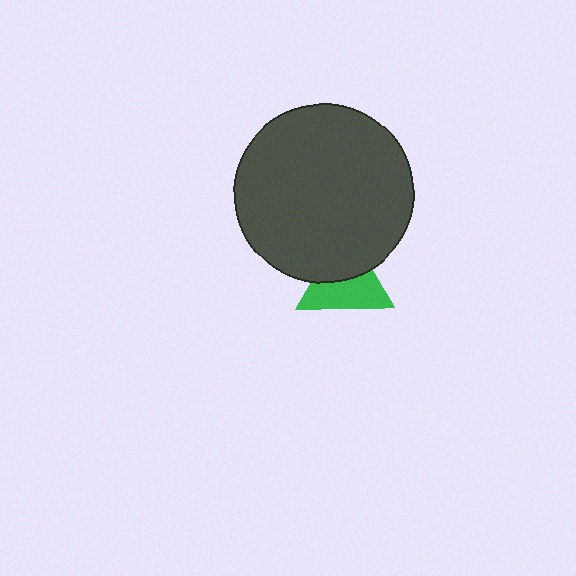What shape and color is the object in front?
The object in front is a dark gray circle.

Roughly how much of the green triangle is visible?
About half of it is visible (roughly 56%).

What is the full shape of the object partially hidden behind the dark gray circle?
The partially hidden object is a green triangle.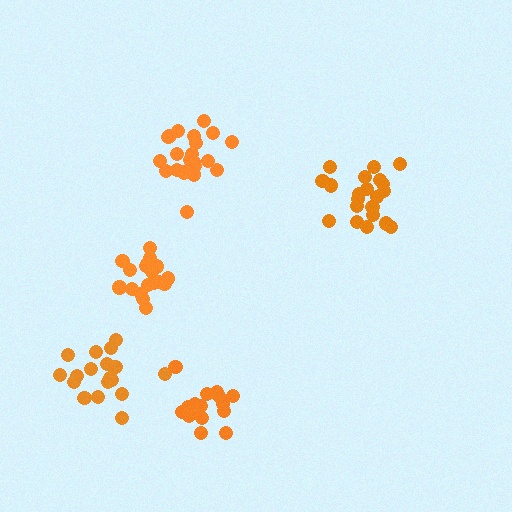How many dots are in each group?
Group 1: 19 dots, Group 2: 21 dots, Group 3: 17 dots, Group 4: 21 dots, Group 5: 18 dots (96 total).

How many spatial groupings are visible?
There are 5 spatial groupings.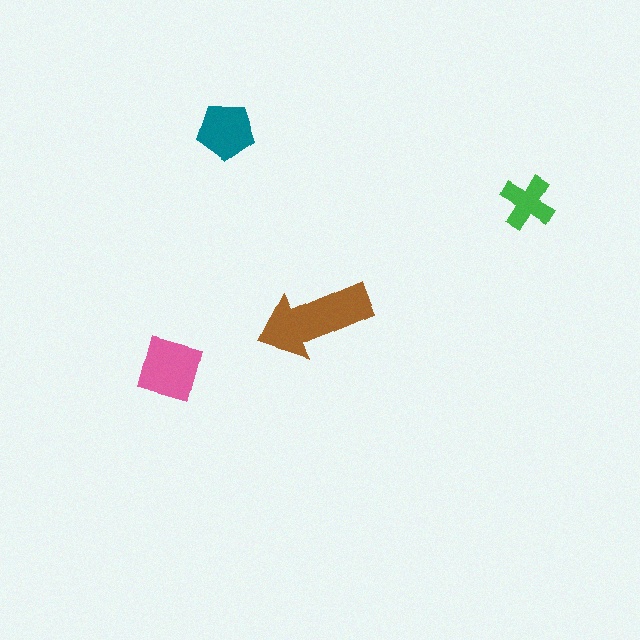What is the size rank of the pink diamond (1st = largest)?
2nd.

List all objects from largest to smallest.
The brown arrow, the pink diamond, the teal pentagon, the green cross.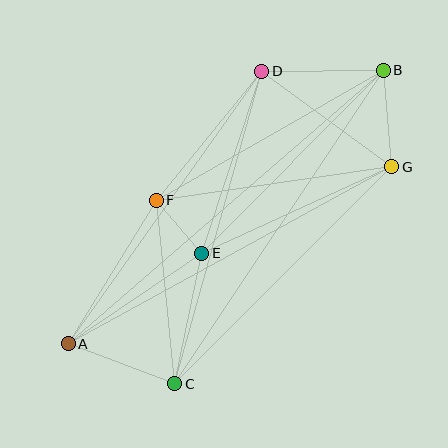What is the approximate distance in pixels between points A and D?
The distance between A and D is approximately 334 pixels.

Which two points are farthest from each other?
Points A and B are farthest from each other.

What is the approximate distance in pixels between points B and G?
The distance between B and G is approximately 97 pixels.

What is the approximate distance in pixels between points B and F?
The distance between B and F is approximately 262 pixels.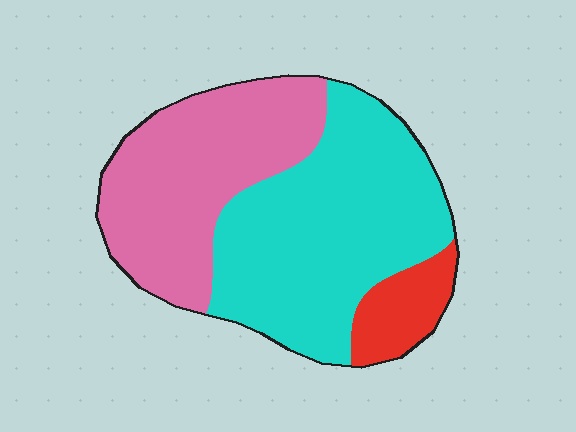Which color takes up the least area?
Red, at roughly 10%.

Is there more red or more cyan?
Cyan.